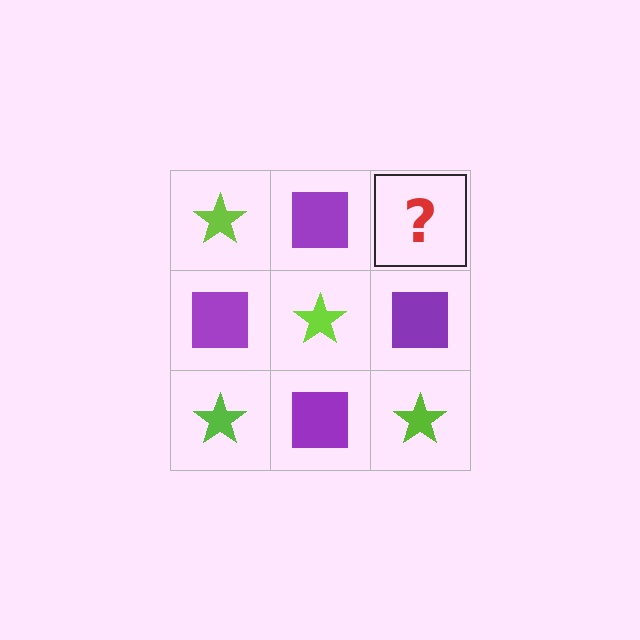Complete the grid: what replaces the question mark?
The question mark should be replaced with a lime star.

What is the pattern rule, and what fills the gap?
The rule is that it alternates lime star and purple square in a checkerboard pattern. The gap should be filled with a lime star.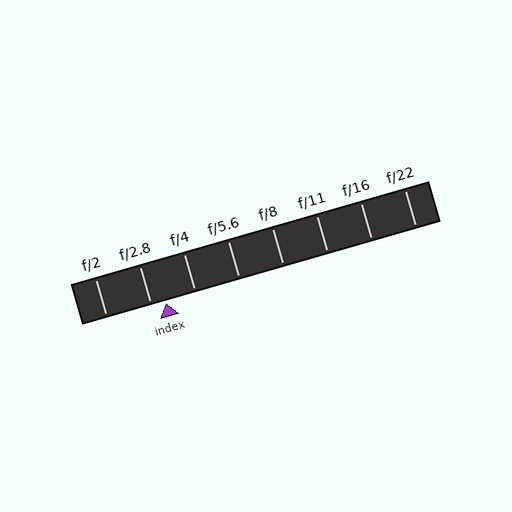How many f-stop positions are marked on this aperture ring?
There are 8 f-stop positions marked.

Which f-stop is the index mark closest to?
The index mark is closest to f/2.8.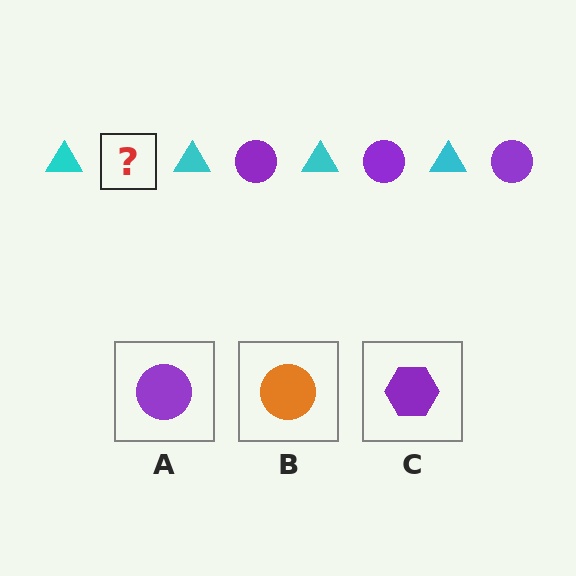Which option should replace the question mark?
Option A.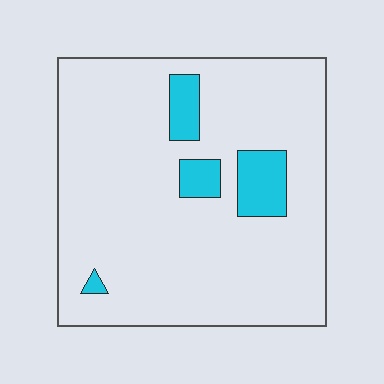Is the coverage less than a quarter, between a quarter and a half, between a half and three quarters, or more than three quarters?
Less than a quarter.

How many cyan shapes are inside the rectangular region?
4.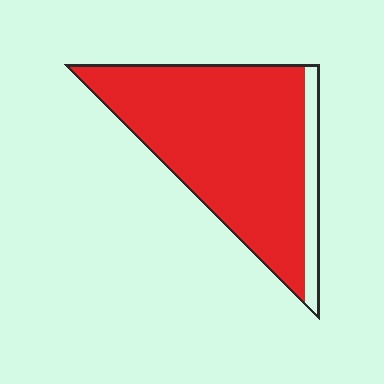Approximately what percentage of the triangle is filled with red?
Approximately 90%.